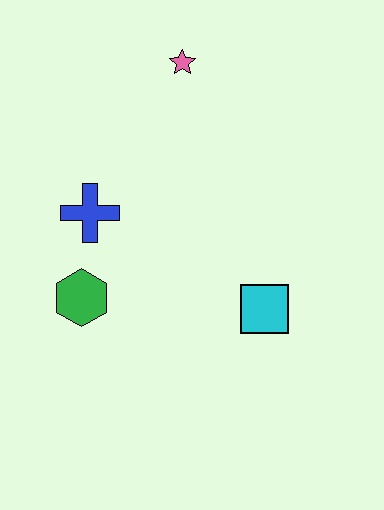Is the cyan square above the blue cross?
No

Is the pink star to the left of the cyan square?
Yes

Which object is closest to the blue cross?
The green hexagon is closest to the blue cross.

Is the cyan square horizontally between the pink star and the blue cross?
No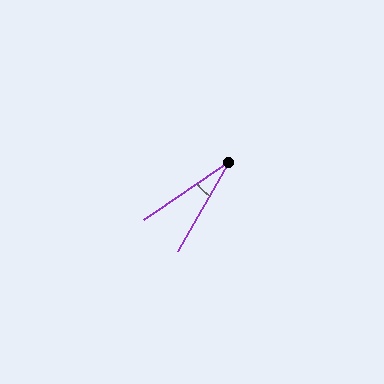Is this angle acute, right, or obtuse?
It is acute.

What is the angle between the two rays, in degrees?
Approximately 26 degrees.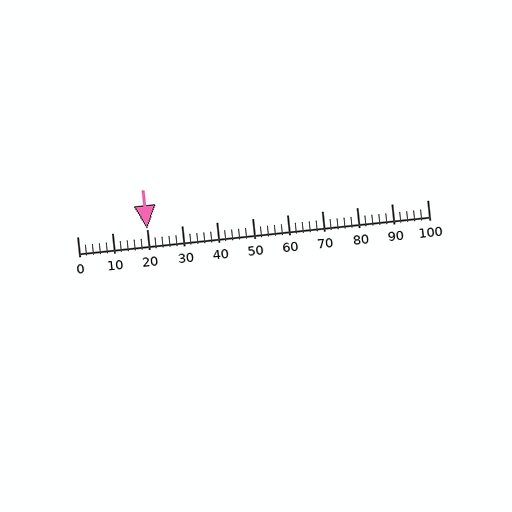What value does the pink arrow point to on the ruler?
The pink arrow points to approximately 20.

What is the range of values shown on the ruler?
The ruler shows values from 0 to 100.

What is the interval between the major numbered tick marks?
The major tick marks are spaced 10 units apart.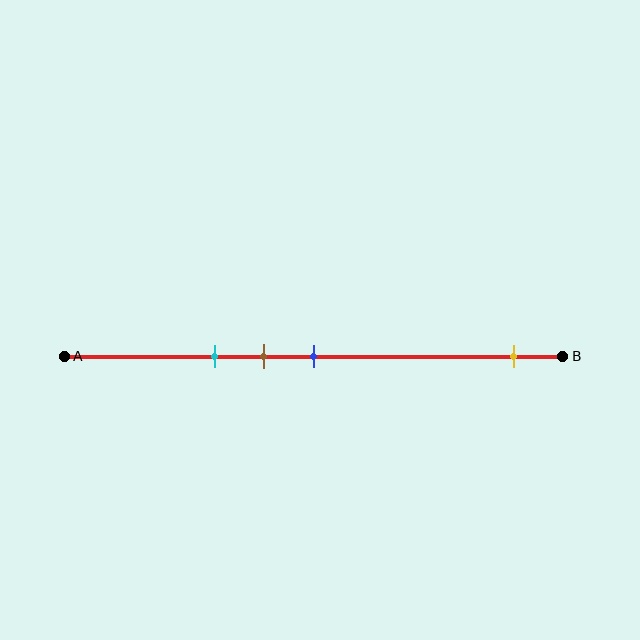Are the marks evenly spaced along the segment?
No, the marks are not evenly spaced.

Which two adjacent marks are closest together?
The brown and blue marks are the closest adjacent pair.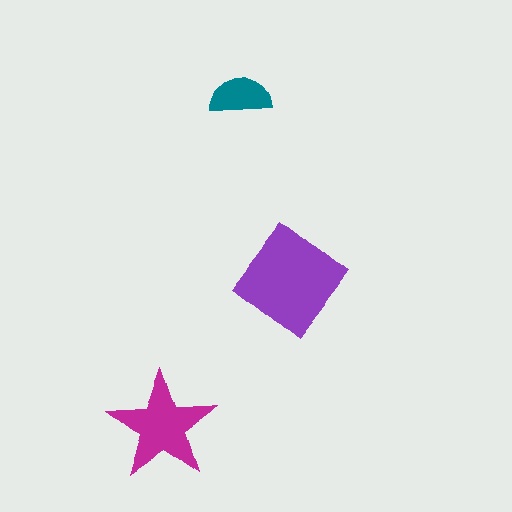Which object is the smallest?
The teal semicircle.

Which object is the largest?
The purple diamond.